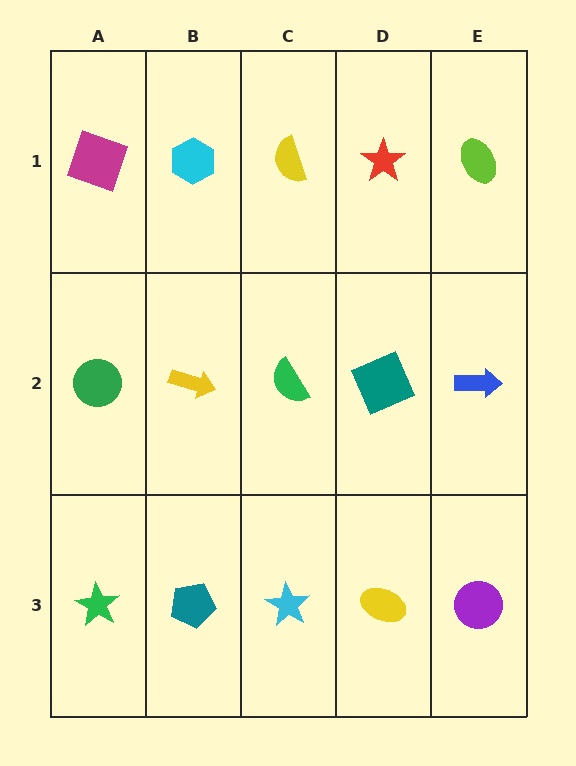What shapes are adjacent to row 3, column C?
A green semicircle (row 2, column C), a teal pentagon (row 3, column B), a yellow ellipse (row 3, column D).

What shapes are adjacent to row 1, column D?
A teal square (row 2, column D), a yellow semicircle (row 1, column C), a lime ellipse (row 1, column E).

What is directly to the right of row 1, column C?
A red star.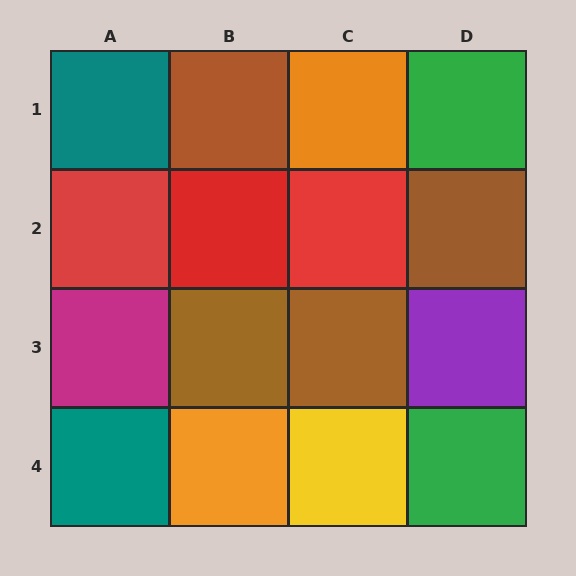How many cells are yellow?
1 cell is yellow.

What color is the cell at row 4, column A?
Teal.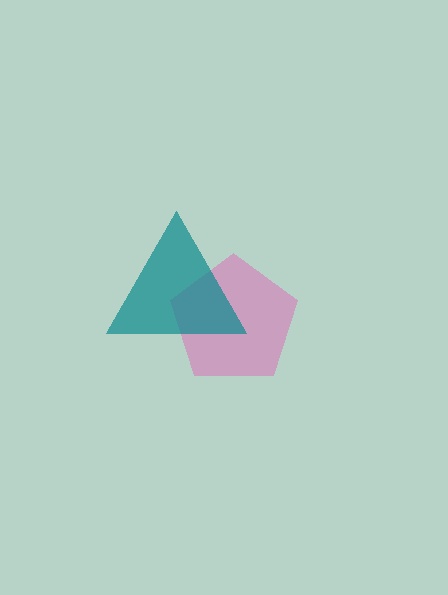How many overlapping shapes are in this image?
There are 2 overlapping shapes in the image.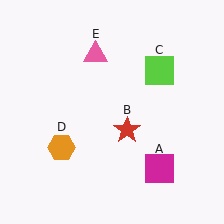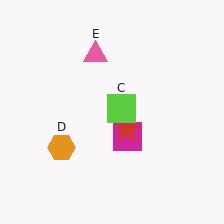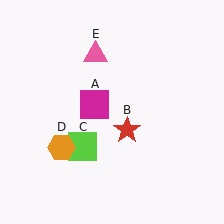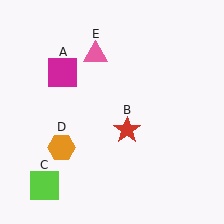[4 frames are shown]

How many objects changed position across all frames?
2 objects changed position: magenta square (object A), lime square (object C).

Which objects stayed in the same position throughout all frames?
Red star (object B) and orange hexagon (object D) and pink triangle (object E) remained stationary.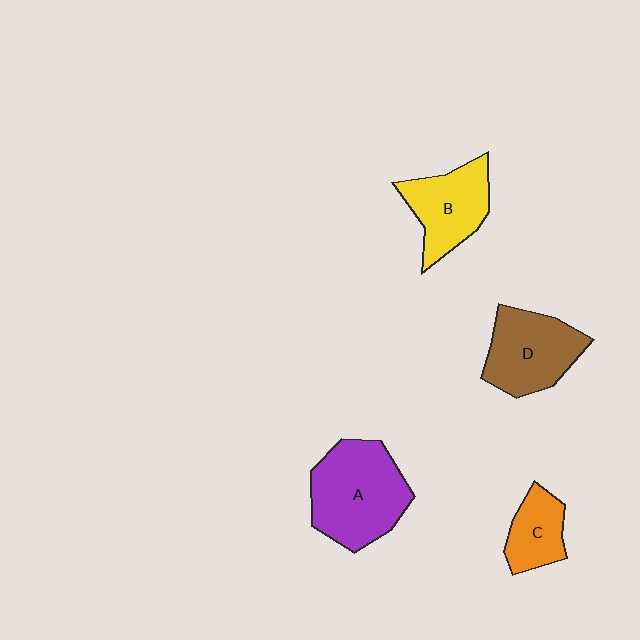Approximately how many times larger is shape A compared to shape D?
Approximately 1.3 times.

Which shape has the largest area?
Shape A (purple).